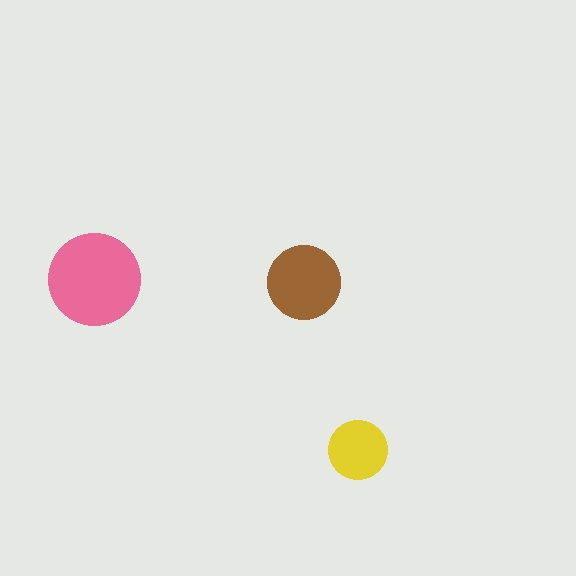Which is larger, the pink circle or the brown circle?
The pink one.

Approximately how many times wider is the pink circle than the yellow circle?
About 1.5 times wider.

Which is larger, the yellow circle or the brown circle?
The brown one.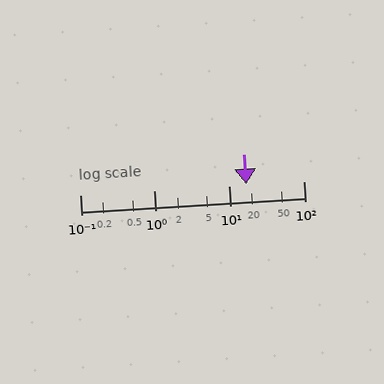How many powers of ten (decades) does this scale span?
The scale spans 3 decades, from 0.1 to 100.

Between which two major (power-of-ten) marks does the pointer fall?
The pointer is between 10 and 100.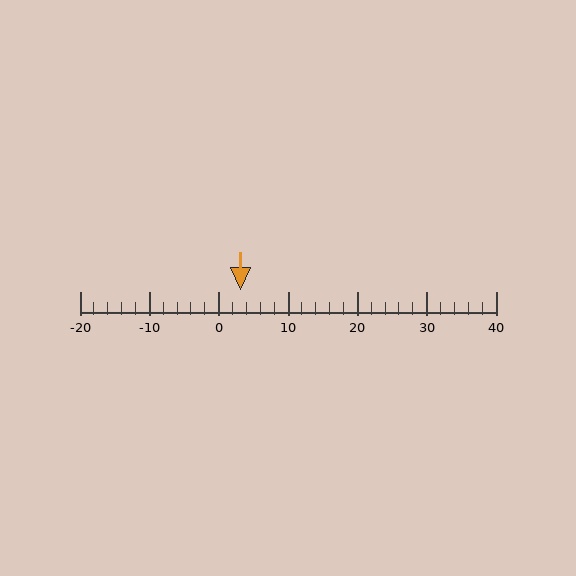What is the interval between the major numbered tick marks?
The major tick marks are spaced 10 units apart.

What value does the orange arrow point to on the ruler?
The orange arrow points to approximately 3.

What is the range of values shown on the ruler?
The ruler shows values from -20 to 40.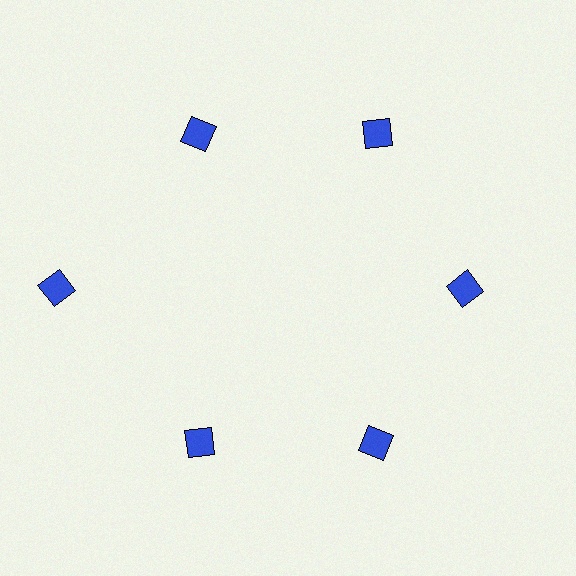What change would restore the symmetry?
The symmetry would be restored by moving it inward, back onto the ring so that all 6 diamonds sit at equal angles and equal distance from the center.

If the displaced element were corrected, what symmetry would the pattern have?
It would have 6-fold rotational symmetry — the pattern would map onto itself every 60 degrees.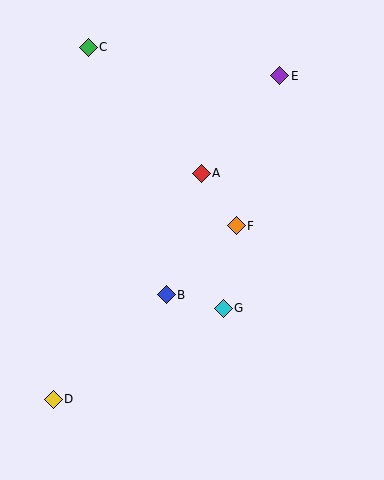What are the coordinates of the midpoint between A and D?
The midpoint between A and D is at (127, 286).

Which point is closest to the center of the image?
Point F at (236, 226) is closest to the center.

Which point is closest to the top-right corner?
Point E is closest to the top-right corner.